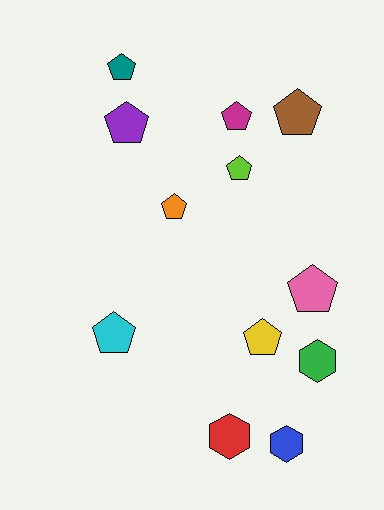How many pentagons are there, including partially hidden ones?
There are 9 pentagons.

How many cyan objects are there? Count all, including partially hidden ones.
There is 1 cyan object.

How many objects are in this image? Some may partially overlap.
There are 12 objects.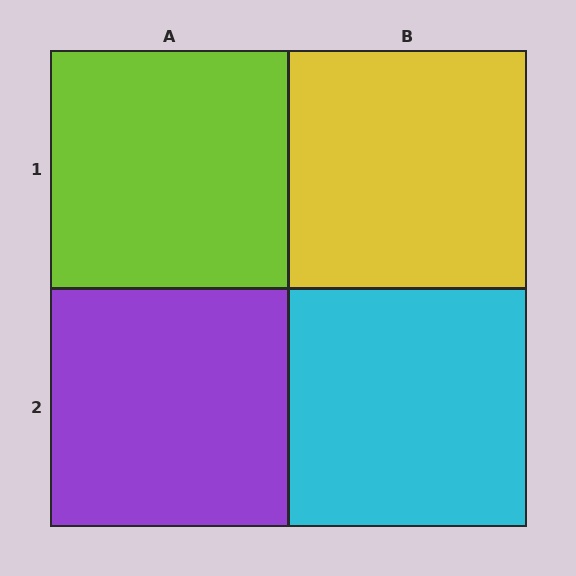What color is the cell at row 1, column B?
Yellow.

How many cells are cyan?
1 cell is cyan.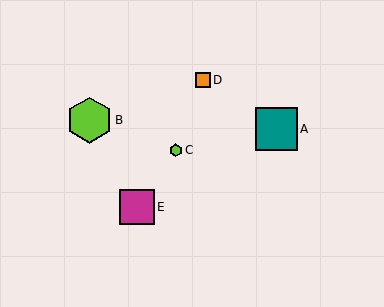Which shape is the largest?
The lime hexagon (labeled B) is the largest.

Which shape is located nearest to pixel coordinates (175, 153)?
The lime hexagon (labeled C) at (176, 150) is nearest to that location.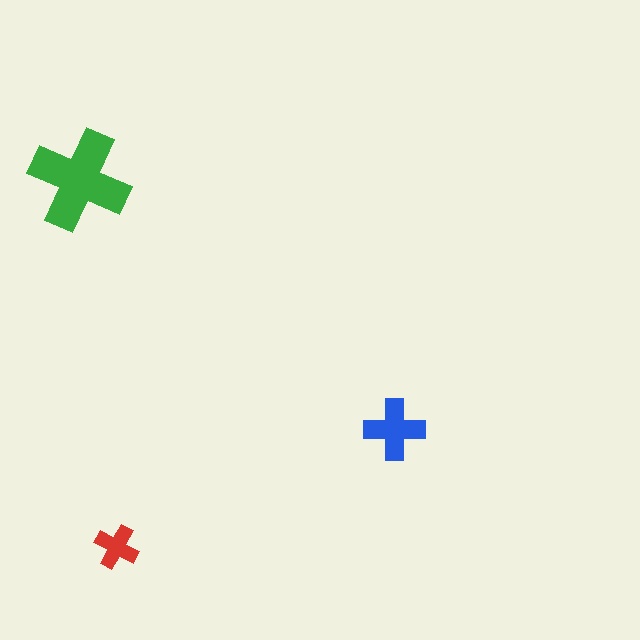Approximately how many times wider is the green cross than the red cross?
About 2.5 times wider.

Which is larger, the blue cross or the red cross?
The blue one.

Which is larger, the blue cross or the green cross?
The green one.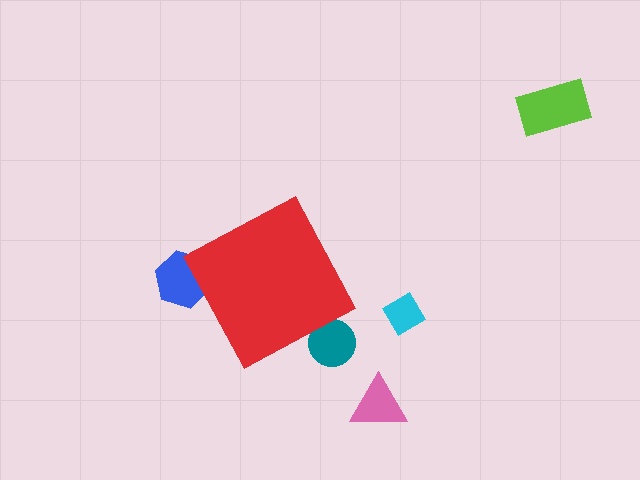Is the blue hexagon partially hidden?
Yes, the blue hexagon is partially hidden behind the red diamond.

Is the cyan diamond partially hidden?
No, the cyan diamond is fully visible.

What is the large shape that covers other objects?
A red diamond.